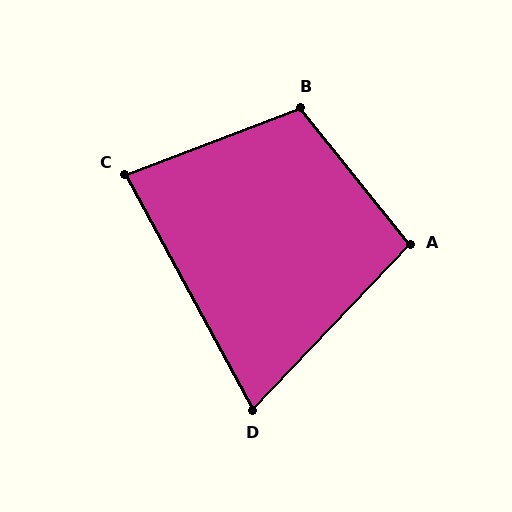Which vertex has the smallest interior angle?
D, at approximately 72 degrees.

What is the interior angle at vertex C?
Approximately 82 degrees (acute).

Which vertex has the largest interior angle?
B, at approximately 108 degrees.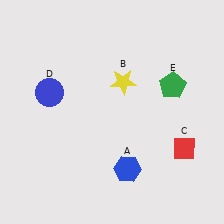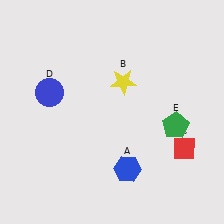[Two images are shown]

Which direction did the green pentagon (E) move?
The green pentagon (E) moved down.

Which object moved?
The green pentagon (E) moved down.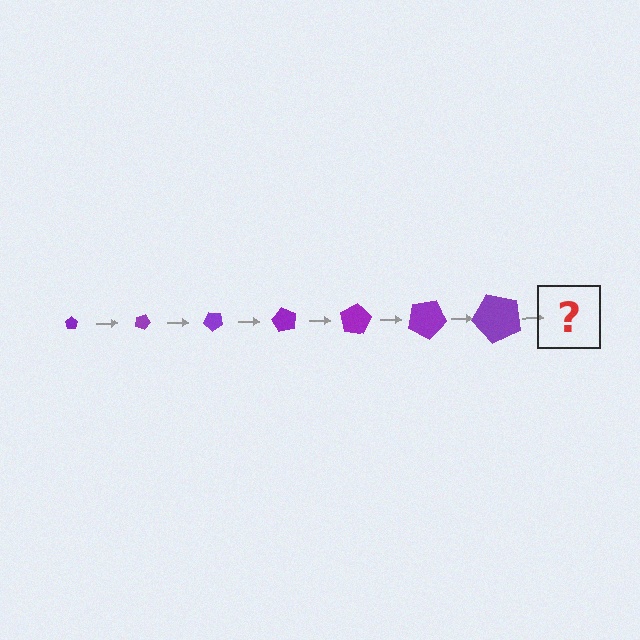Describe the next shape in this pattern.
It should be a pentagon, larger than the previous one and rotated 140 degrees from the start.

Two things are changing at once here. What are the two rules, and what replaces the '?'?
The two rules are that the pentagon grows larger each step and it rotates 20 degrees each step. The '?' should be a pentagon, larger than the previous one and rotated 140 degrees from the start.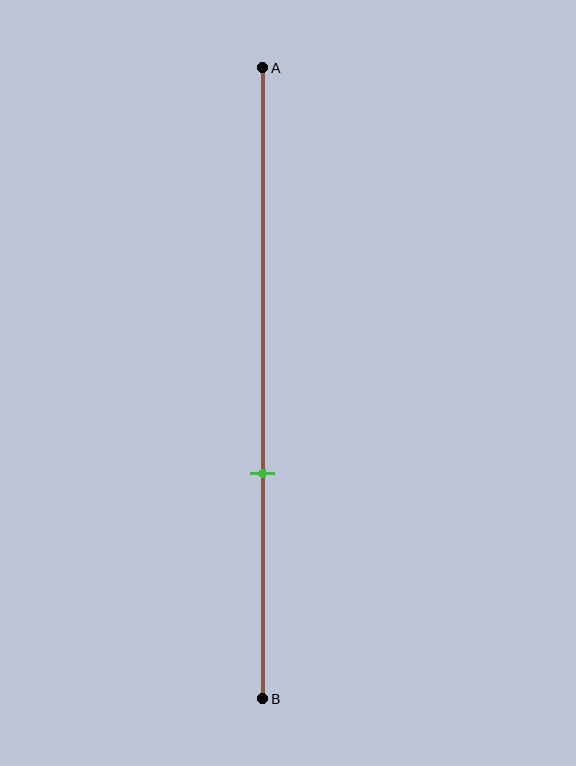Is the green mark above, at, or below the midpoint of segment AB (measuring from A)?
The green mark is below the midpoint of segment AB.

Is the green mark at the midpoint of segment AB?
No, the mark is at about 65% from A, not at the 50% midpoint.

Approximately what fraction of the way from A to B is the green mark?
The green mark is approximately 65% of the way from A to B.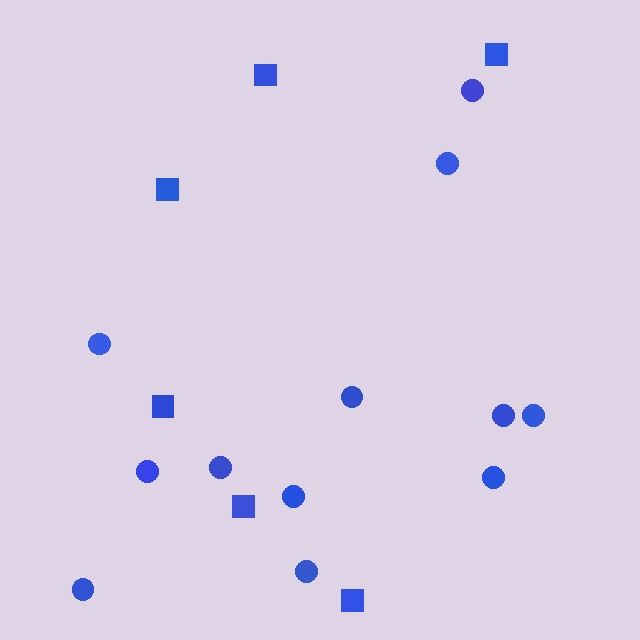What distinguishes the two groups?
There are 2 groups: one group of circles (12) and one group of squares (6).